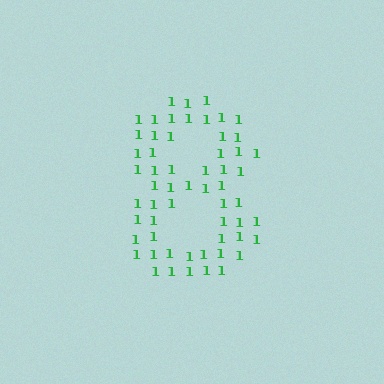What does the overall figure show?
The overall figure shows the digit 8.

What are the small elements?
The small elements are digit 1's.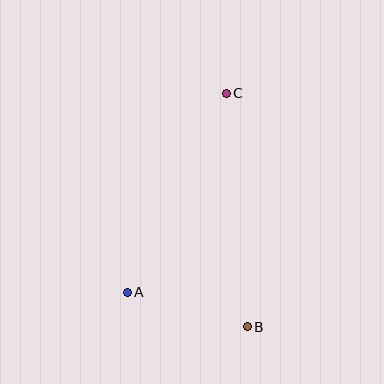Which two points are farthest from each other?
Points B and C are farthest from each other.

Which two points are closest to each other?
Points A and B are closest to each other.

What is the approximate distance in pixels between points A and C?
The distance between A and C is approximately 222 pixels.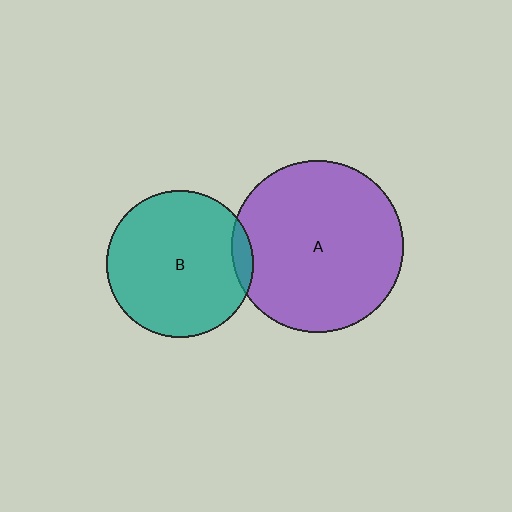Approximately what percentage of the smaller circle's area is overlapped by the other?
Approximately 5%.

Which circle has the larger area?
Circle A (purple).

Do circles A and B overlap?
Yes.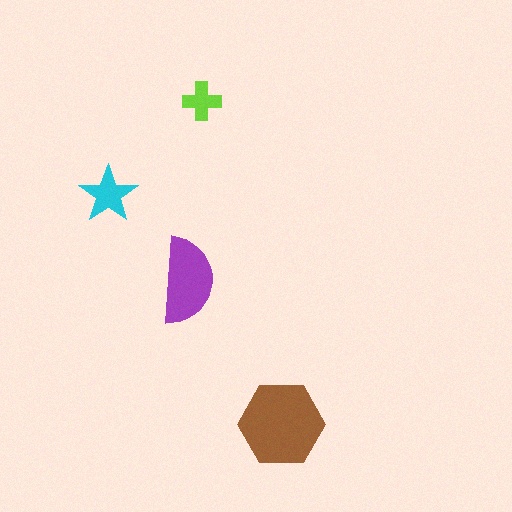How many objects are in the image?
There are 4 objects in the image.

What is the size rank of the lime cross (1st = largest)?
4th.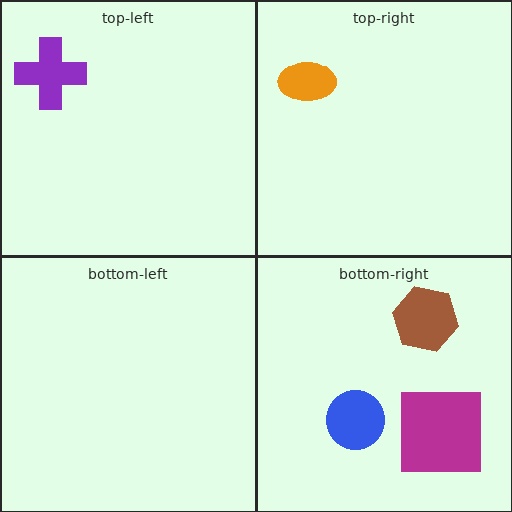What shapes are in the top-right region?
The orange ellipse.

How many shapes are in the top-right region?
1.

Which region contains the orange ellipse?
The top-right region.